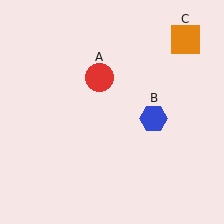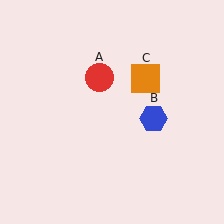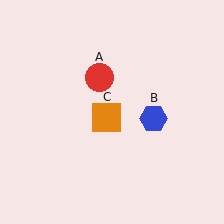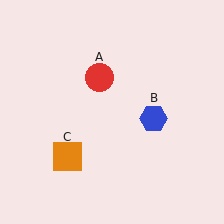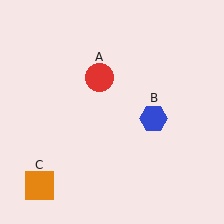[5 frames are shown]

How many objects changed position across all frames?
1 object changed position: orange square (object C).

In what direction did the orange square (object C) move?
The orange square (object C) moved down and to the left.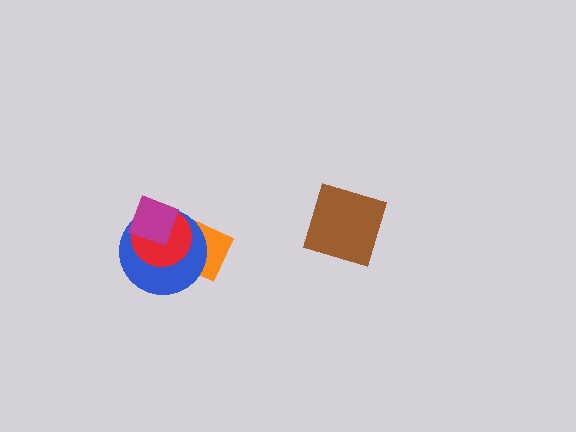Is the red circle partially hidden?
Yes, it is partially covered by another shape.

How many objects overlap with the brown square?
0 objects overlap with the brown square.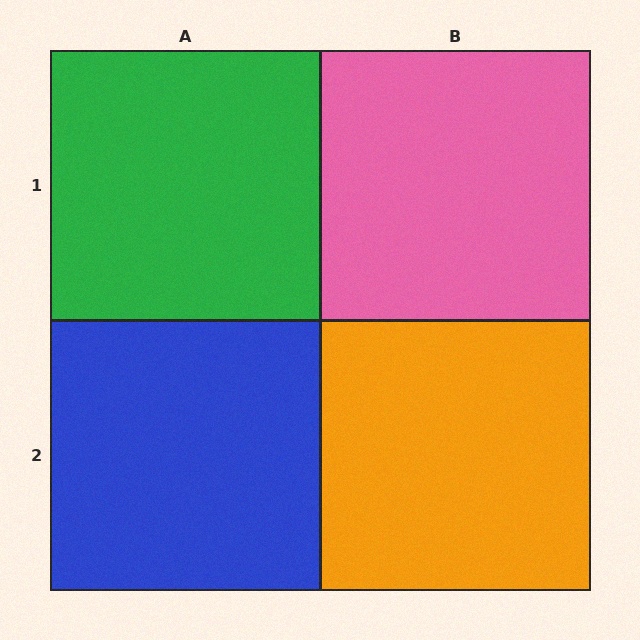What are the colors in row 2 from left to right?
Blue, orange.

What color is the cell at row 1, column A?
Green.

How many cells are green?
1 cell is green.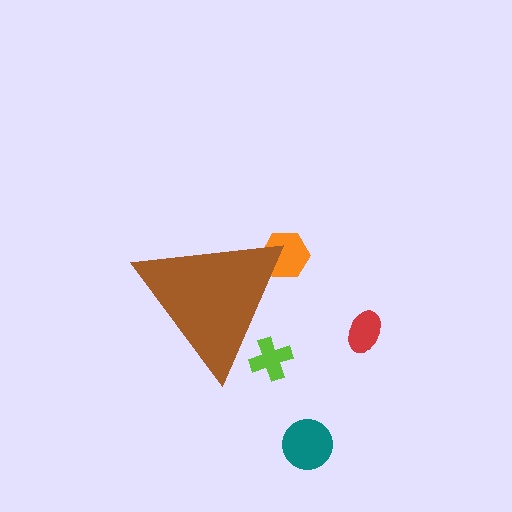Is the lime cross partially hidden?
Yes, the lime cross is partially hidden behind the brown triangle.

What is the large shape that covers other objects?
A brown triangle.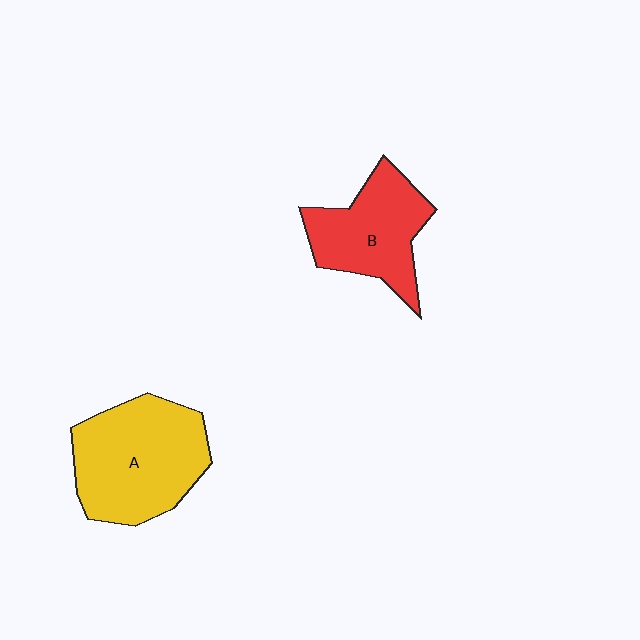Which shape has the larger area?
Shape A (yellow).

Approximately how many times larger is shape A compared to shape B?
Approximately 1.3 times.